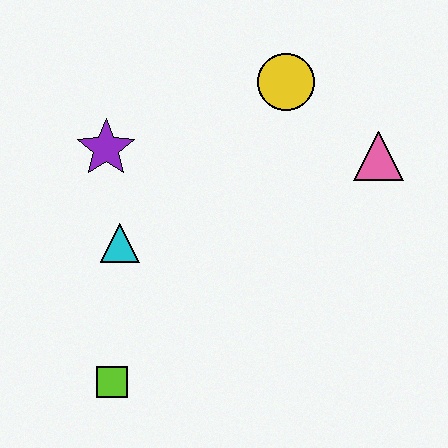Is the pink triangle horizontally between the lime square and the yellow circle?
No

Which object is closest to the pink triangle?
The yellow circle is closest to the pink triangle.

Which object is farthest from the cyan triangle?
The pink triangle is farthest from the cyan triangle.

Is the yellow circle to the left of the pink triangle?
Yes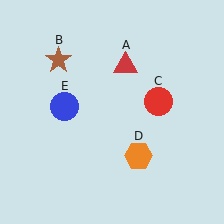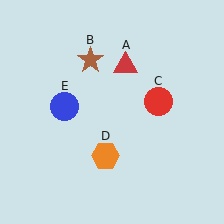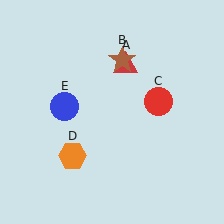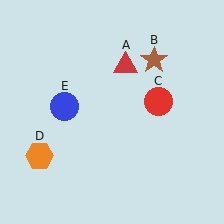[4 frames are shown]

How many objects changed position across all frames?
2 objects changed position: brown star (object B), orange hexagon (object D).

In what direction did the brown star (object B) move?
The brown star (object B) moved right.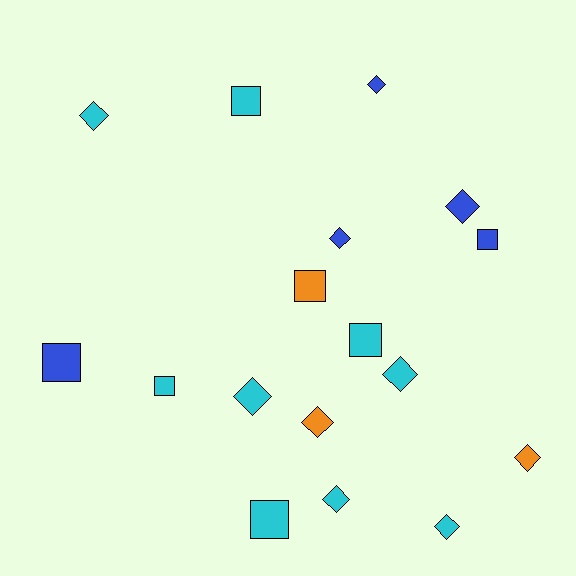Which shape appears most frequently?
Diamond, with 10 objects.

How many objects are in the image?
There are 17 objects.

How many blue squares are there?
There are 2 blue squares.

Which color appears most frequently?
Cyan, with 9 objects.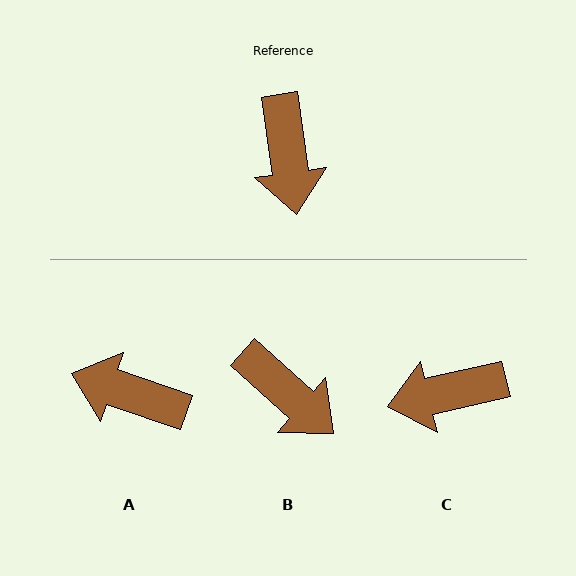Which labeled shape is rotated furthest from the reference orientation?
A, about 117 degrees away.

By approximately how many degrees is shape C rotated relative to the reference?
Approximately 85 degrees clockwise.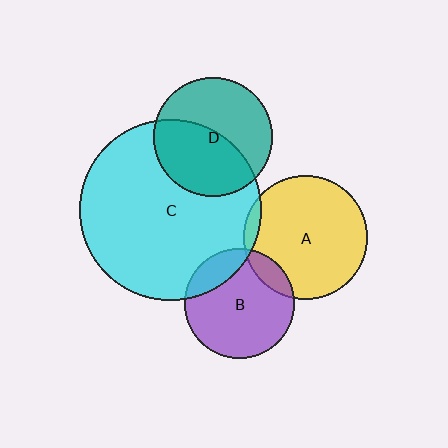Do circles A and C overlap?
Yes.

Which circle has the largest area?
Circle C (cyan).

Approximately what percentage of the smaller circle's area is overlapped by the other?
Approximately 5%.